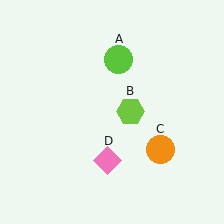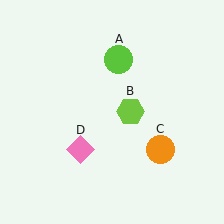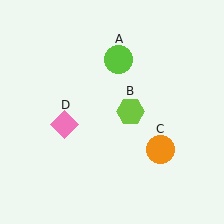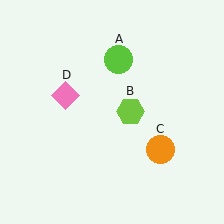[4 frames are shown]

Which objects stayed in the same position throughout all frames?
Lime circle (object A) and lime hexagon (object B) and orange circle (object C) remained stationary.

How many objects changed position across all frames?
1 object changed position: pink diamond (object D).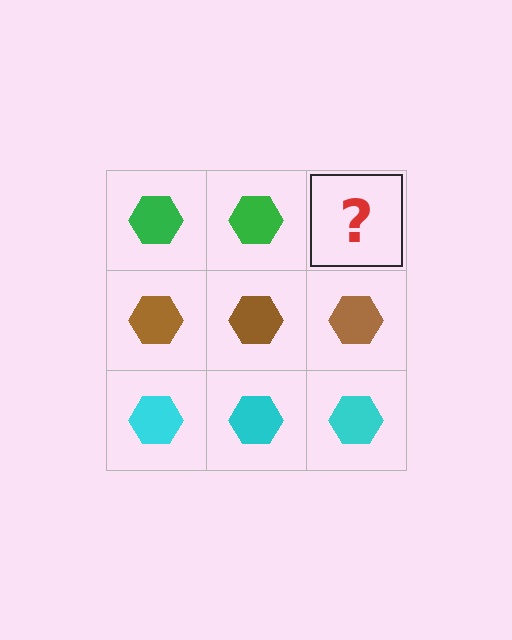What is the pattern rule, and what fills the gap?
The rule is that each row has a consistent color. The gap should be filled with a green hexagon.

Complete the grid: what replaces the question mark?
The question mark should be replaced with a green hexagon.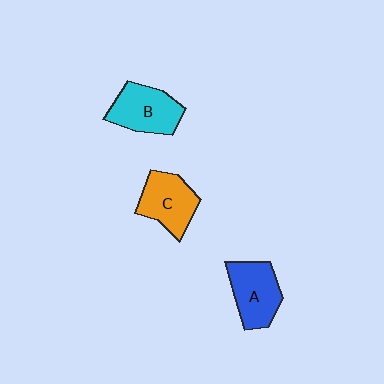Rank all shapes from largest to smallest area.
From largest to smallest: B (cyan), A (blue), C (orange).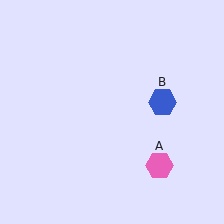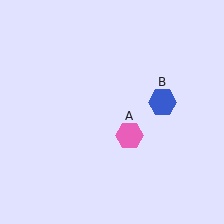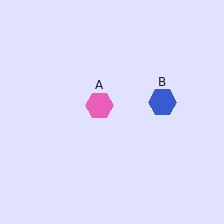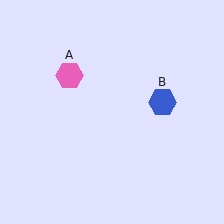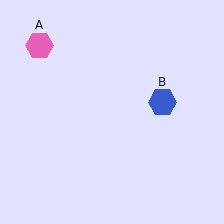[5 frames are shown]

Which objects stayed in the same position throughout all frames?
Blue hexagon (object B) remained stationary.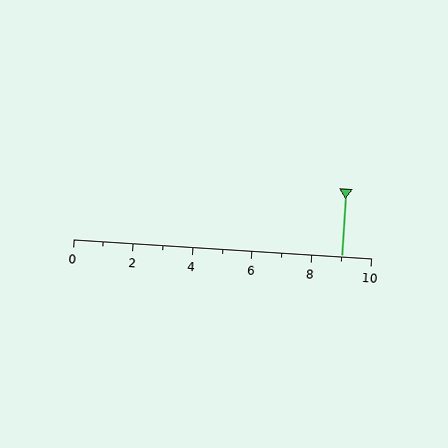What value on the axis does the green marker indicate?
The marker indicates approximately 9.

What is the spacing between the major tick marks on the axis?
The major ticks are spaced 2 apart.